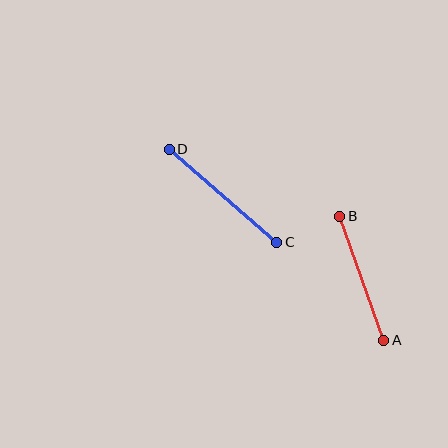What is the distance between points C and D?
The distance is approximately 142 pixels.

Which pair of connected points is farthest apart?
Points C and D are farthest apart.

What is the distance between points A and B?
The distance is approximately 131 pixels.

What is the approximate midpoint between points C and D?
The midpoint is at approximately (223, 196) pixels.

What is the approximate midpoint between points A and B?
The midpoint is at approximately (362, 278) pixels.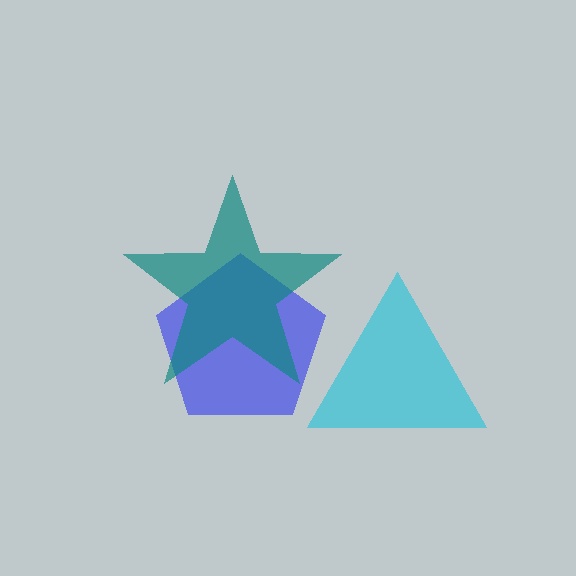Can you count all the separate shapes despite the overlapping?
Yes, there are 3 separate shapes.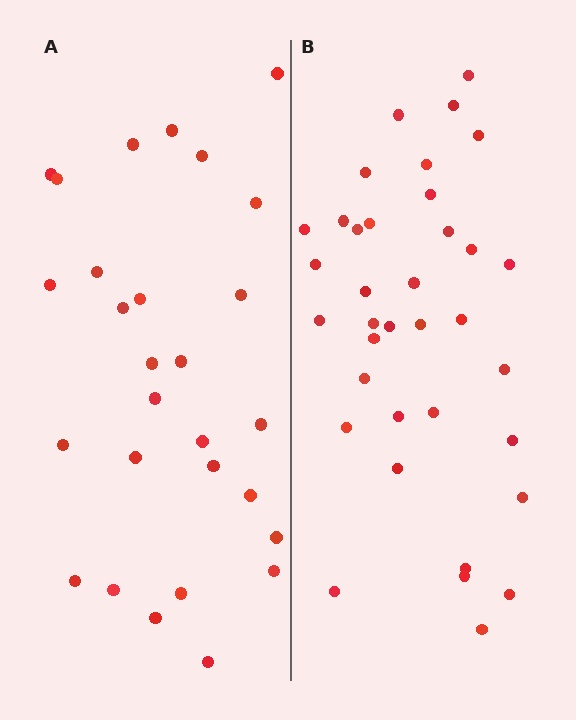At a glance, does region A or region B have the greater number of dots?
Region B (the right region) has more dots.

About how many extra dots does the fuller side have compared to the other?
Region B has roughly 8 or so more dots than region A.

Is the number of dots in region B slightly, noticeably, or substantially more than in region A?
Region B has noticeably more, but not dramatically so. The ratio is roughly 1.3 to 1.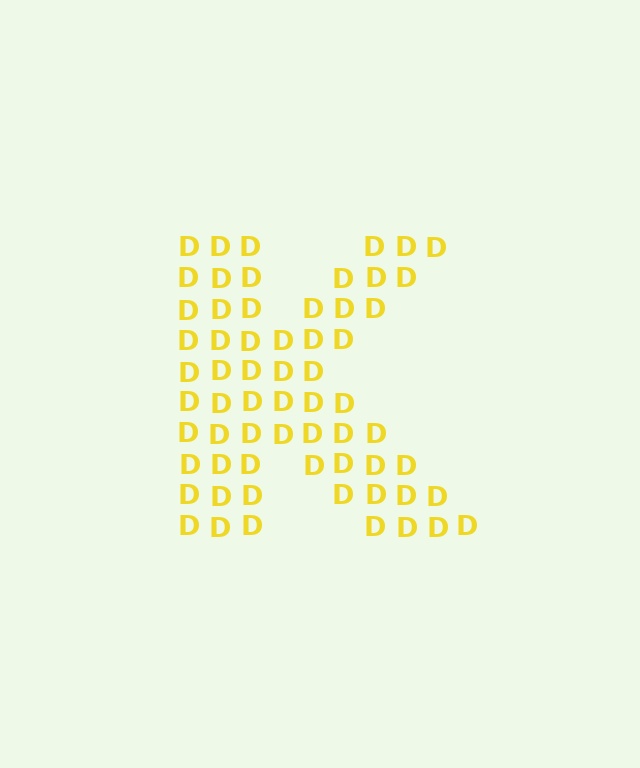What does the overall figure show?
The overall figure shows the letter K.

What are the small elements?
The small elements are letter D's.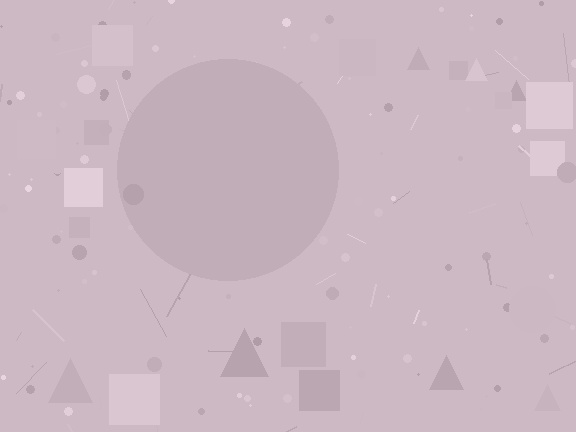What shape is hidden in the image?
A circle is hidden in the image.